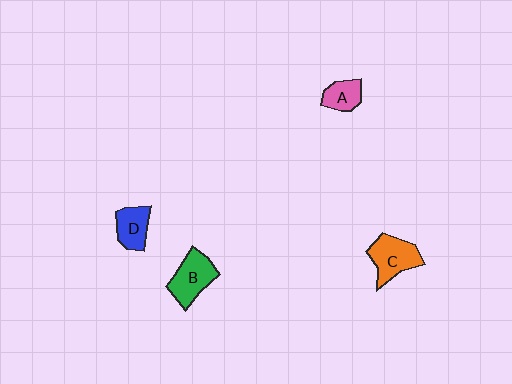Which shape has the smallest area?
Shape A (pink).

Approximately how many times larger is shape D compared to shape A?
Approximately 1.2 times.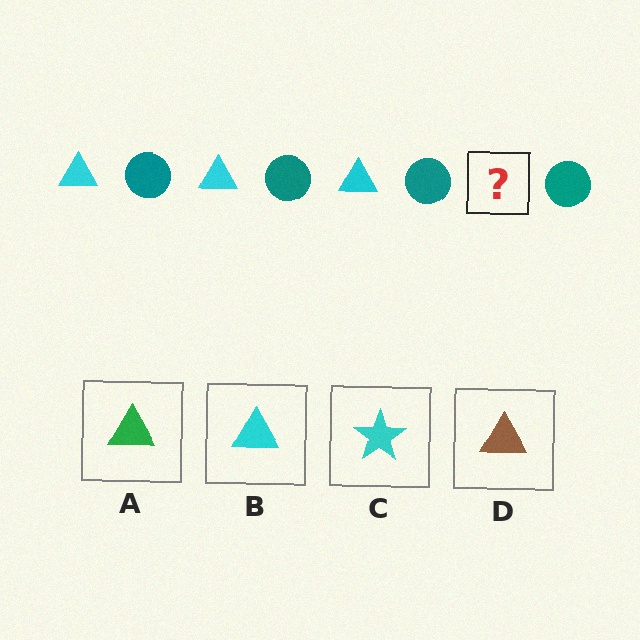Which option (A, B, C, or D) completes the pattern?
B.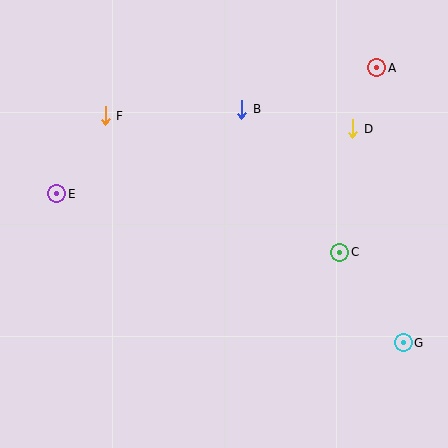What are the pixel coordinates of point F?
Point F is at (105, 116).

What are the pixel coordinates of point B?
Point B is at (242, 109).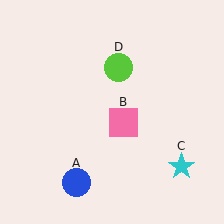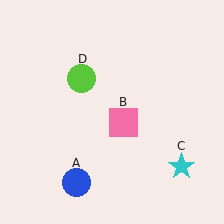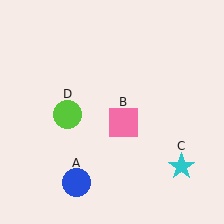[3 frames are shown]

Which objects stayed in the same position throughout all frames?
Blue circle (object A) and pink square (object B) and cyan star (object C) remained stationary.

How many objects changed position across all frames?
1 object changed position: lime circle (object D).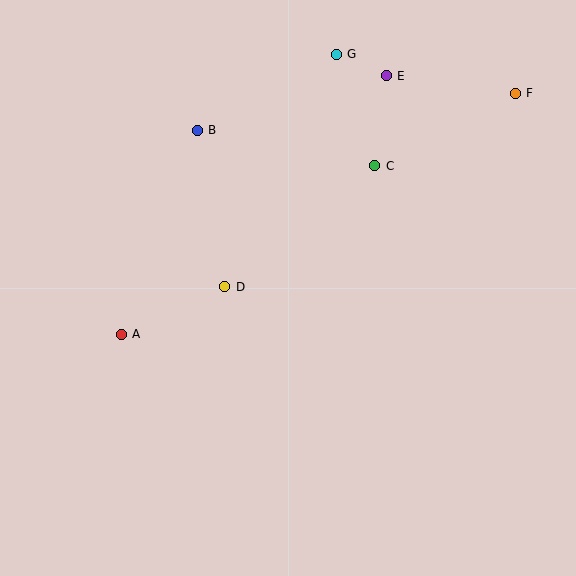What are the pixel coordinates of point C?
Point C is at (375, 166).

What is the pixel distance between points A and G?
The distance between A and G is 353 pixels.